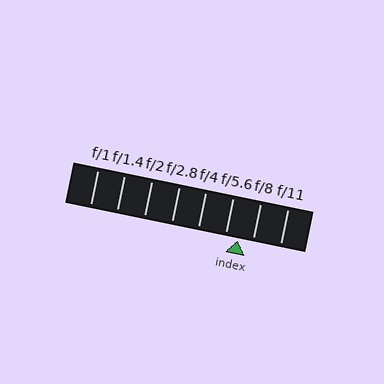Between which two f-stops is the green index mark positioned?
The index mark is between f/5.6 and f/8.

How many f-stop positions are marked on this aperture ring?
There are 8 f-stop positions marked.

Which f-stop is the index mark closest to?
The index mark is closest to f/5.6.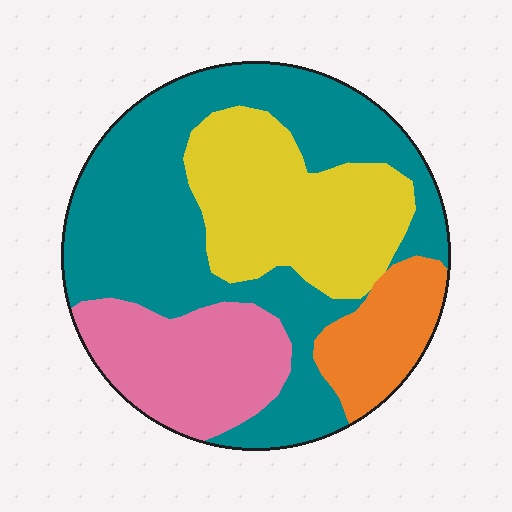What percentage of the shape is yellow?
Yellow covers around 25% of the shape.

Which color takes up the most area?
Teal, at roughly 45%.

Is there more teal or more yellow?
Teal.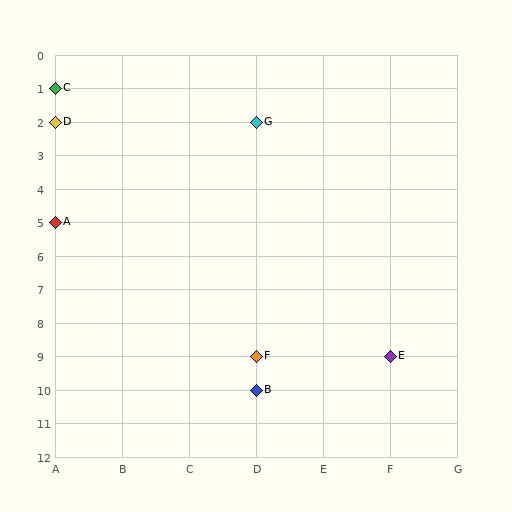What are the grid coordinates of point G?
Point G is at grid coordinates (D, 2).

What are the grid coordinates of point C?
Point C is at grid coordinates (A, 1).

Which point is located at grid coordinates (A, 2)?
Point D is at (A, 2).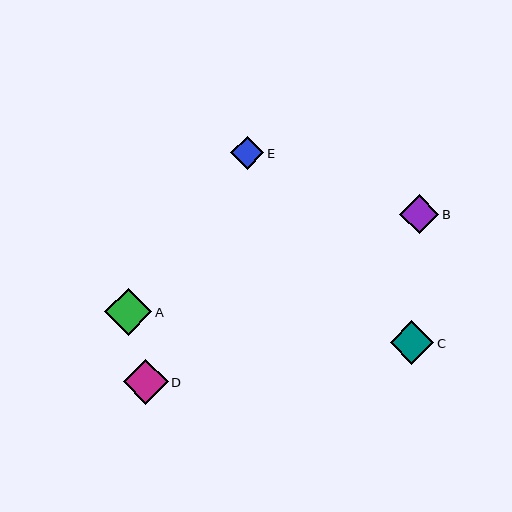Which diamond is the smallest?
Diamond E is the smallest with a size of approximately 33 pixels.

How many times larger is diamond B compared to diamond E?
Diamond B is approximately 1.2 times the size of diamond E.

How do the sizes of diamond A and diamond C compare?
Diamond A and diamond C are approximately the same size.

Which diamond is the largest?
Diamond A is the largest with a size of approximately 47 pixels.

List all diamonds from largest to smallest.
From largest to smallest: A, D, C, B, E.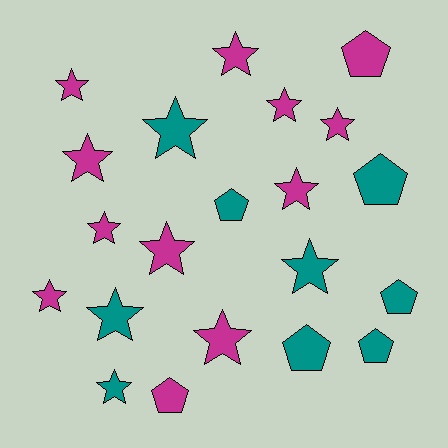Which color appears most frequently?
Magenta, with 12 objects.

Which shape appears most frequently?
Star, with 14 objects.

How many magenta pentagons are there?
There are 2 magenta pentagons.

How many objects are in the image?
There are 21 objects.